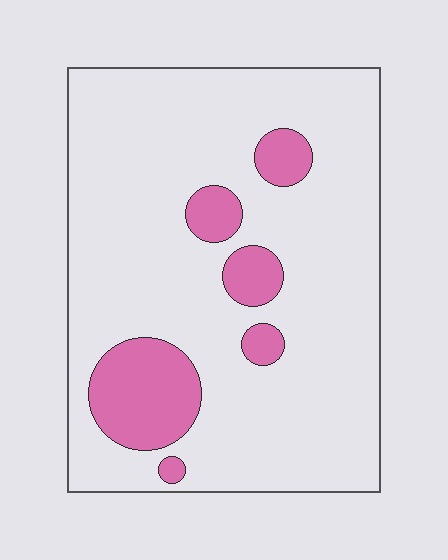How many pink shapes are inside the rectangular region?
6.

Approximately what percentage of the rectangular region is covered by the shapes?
Approximately 15%.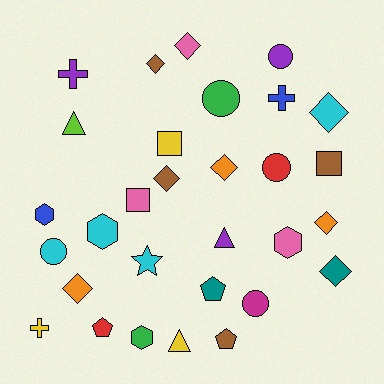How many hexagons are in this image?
There are 4 hexagons.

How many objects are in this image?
There are 30 objects.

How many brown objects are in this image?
There are 4 brown objects.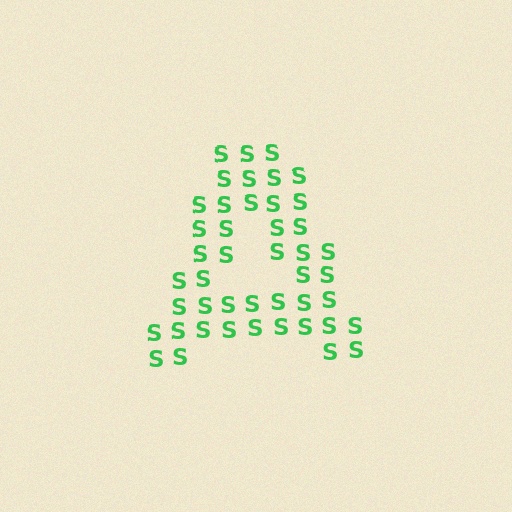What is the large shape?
The large shape is the letter A.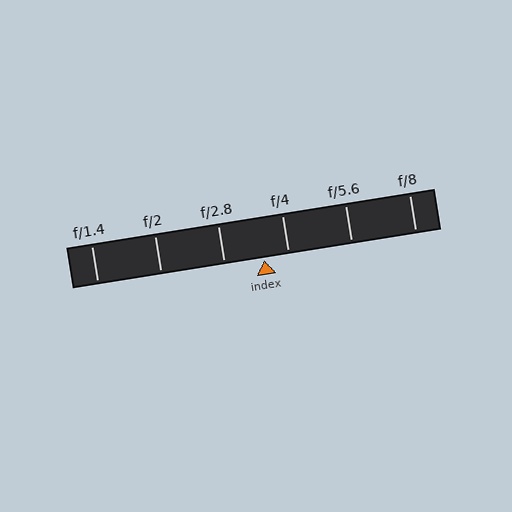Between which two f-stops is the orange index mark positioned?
The index mark is between f/2.8 and f/4.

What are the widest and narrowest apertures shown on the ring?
The widest aperture shown is f/1.4 and the narrowest is f/8.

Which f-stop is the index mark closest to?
The index mark is closest to f/4.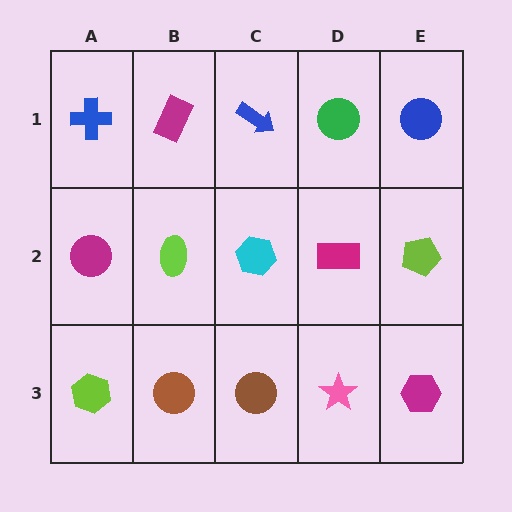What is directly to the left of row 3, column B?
A lime hexagon.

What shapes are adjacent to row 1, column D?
A magenta rectangle (row 2, column D), a blue arrow (row 1, column C), a blue circle (row 1, column E).